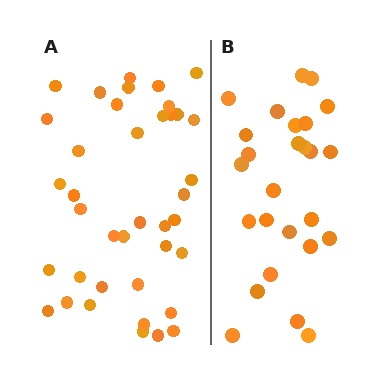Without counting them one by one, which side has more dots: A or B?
Region A (the left region) has more dots.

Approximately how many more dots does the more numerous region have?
Region A has approximately 15 more dots than region B.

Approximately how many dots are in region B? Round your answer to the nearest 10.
About 30 dots. (The exact count is 26, which rounds to 30.)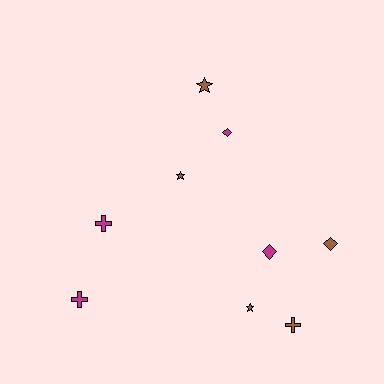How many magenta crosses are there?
There are 2 magenta crosses.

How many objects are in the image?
There are 9 objects.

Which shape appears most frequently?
Star, with 3 objects.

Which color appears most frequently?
Brown, with 5 objects.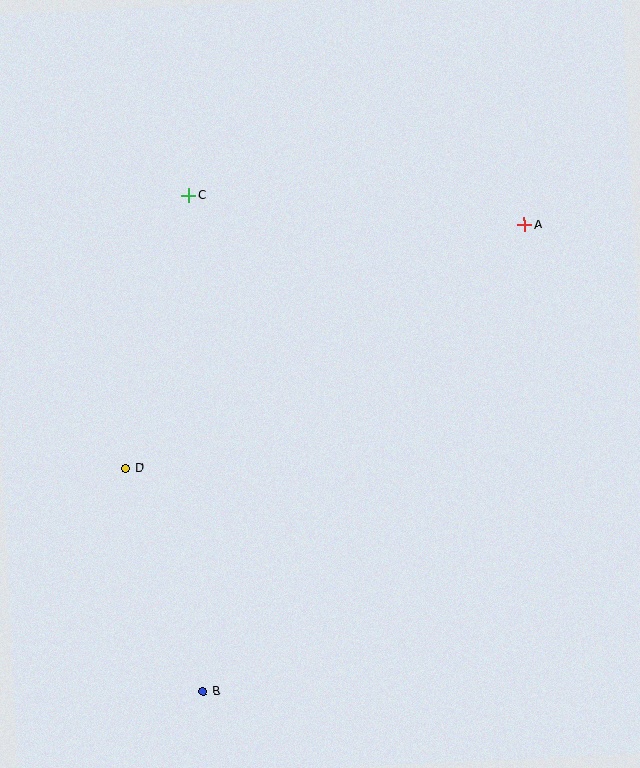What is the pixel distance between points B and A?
The distance between B and A is 567 pixels.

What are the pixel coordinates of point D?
Point D is at (126, 469).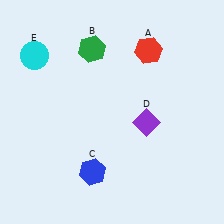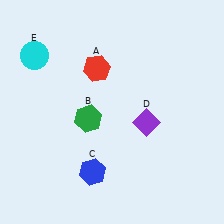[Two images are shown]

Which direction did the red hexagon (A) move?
The red hexagon (A) moved left.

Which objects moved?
The objects that moved are: the red hexagon (A), the green hexagon (B).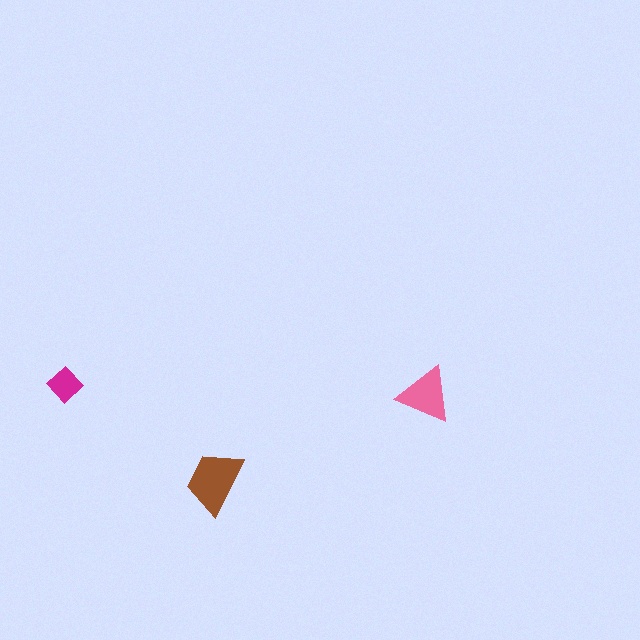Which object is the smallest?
The magenta diamond.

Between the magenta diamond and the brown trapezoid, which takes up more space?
The brown trapezoid.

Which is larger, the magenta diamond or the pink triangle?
The pink triangle.